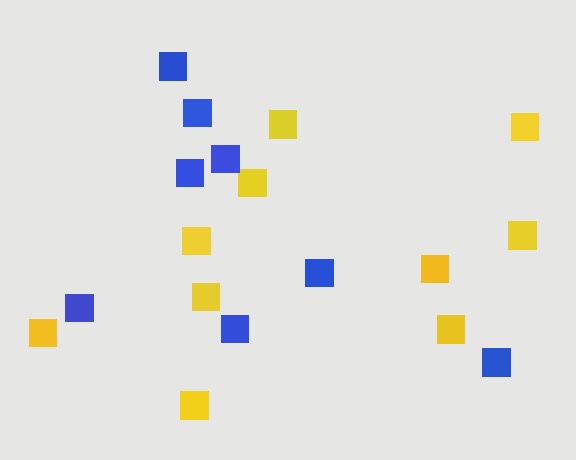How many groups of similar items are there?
There are 2 groups: one group of yellow squares (10) and one group of blue squares (8).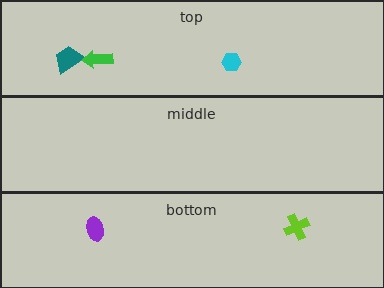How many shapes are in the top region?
3.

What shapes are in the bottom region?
The purple ellipse, the lime cross.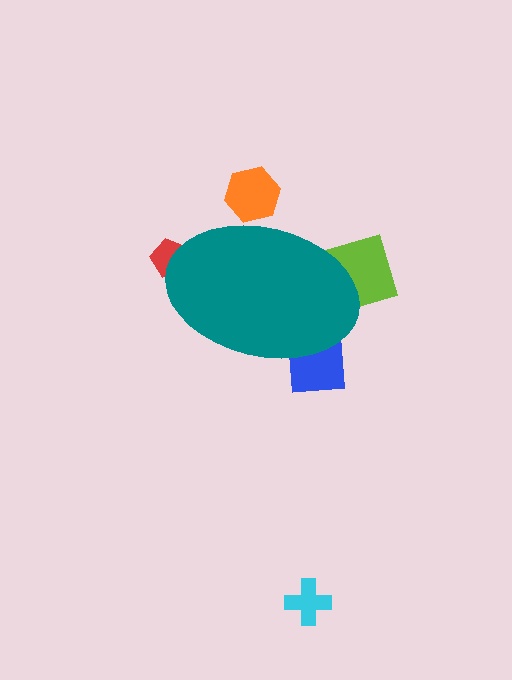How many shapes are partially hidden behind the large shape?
4 shapes are partially hidden.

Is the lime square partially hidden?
Yes, the lime square is partially hidden behind the teal ellipse.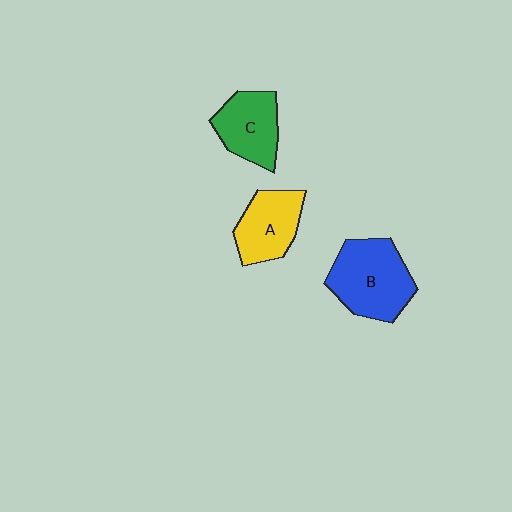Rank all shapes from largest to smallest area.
From largest to smallest: B (blue), A (yellow), C (green).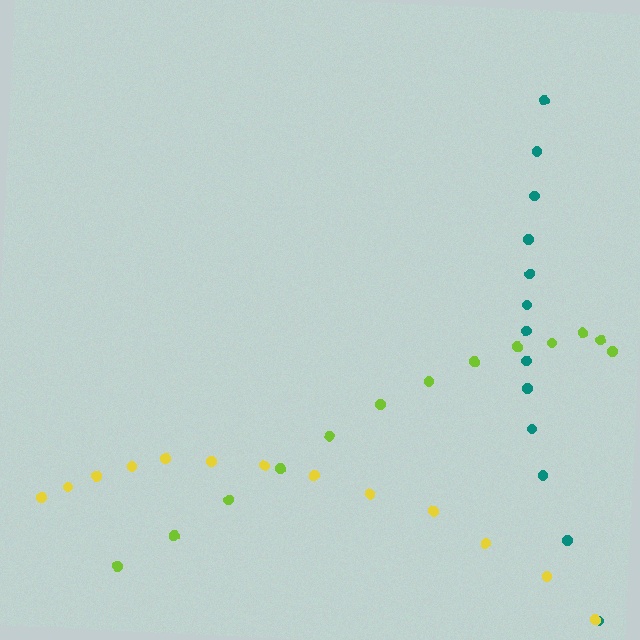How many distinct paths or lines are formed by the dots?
There are 3 distinct paths.